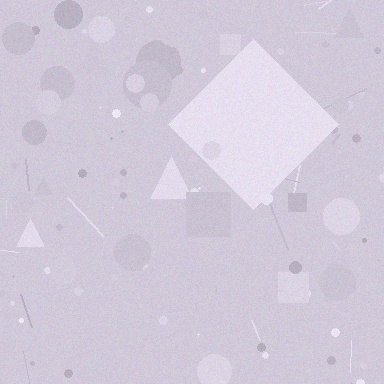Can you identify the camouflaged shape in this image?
The camouflaged shape is a diamond.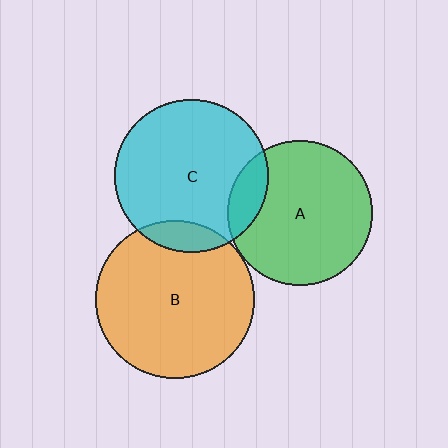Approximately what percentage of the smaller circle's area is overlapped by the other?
Approximately 10%.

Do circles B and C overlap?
Yes.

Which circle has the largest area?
Circle B (orange).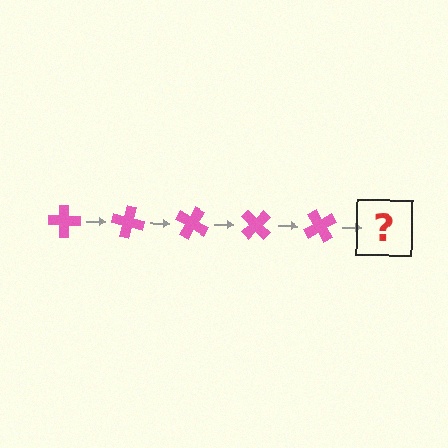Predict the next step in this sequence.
The next step is a pink cross rotated 75 degrees.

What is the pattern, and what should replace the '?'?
The pattern is that the cross rotates 15 degrees each step. The '?' should be a pink cross rotated 75 degrees.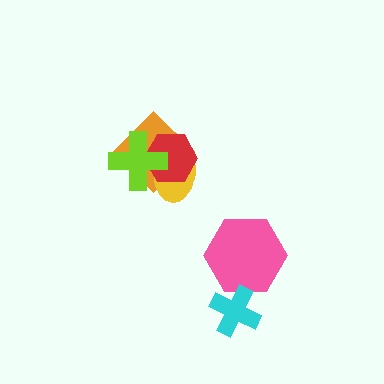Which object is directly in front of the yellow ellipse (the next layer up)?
The red hexagon is directly in front of the yellow ellipse.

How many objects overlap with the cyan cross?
1 object overlaps with the cyan cross.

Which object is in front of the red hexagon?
The lime cross is in front of the red hexagon.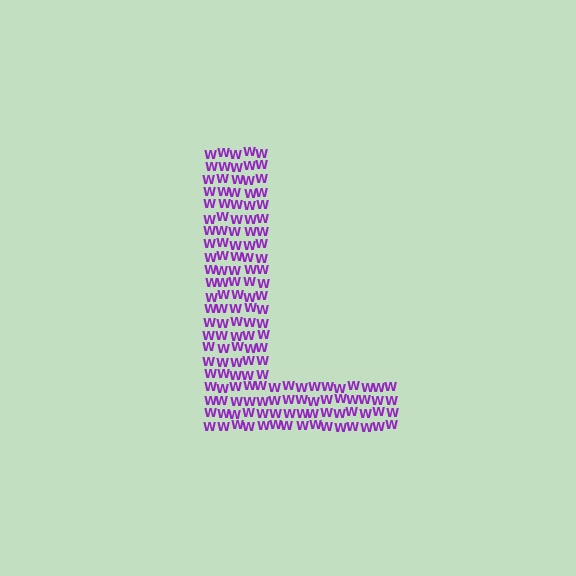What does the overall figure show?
The overall figure shows the letter L.